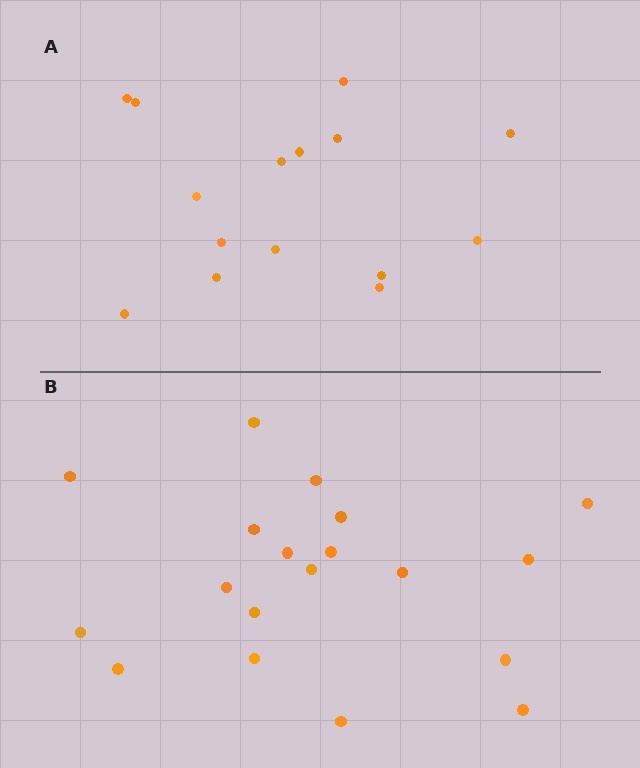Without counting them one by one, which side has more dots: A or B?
Region B (the bottom region) has more dots.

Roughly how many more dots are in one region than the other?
Region B has about 4 more dots than region A.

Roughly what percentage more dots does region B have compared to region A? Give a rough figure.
About 25% more.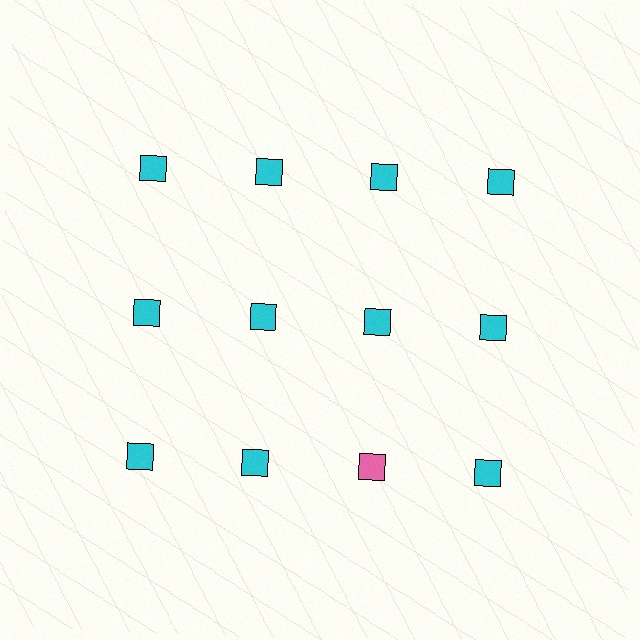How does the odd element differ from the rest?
It has a different color: pink instead of cyan.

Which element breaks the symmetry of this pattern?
The pink square in the third row, center column breaks the symmetry. All other shapes are cyan squares.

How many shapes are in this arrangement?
There are 12 shapes arranged in a grid pattern.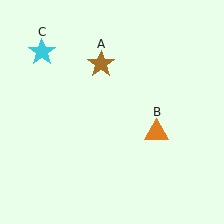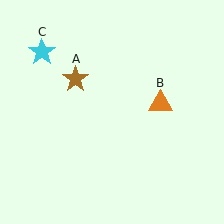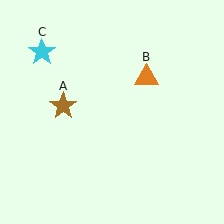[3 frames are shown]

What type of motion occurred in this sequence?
The brown star (object A), orange triangle (object B) rotated counterclockwise around the center of the scene.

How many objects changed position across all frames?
2 objects changed position: brown star (object A), orange triangle (object B).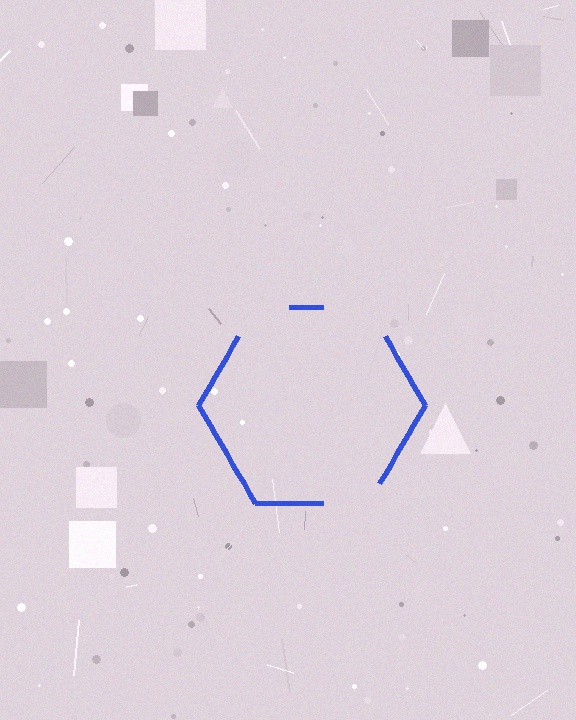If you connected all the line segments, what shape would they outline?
They would outline a hexagon.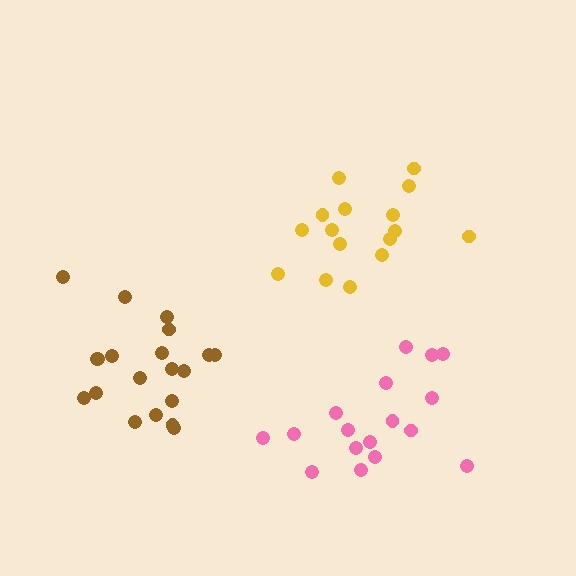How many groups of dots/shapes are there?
There are 3 groups.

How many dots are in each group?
Group 1: 16 dots, Group 2: 17 dots, Group 3: 20 dots (53 total).